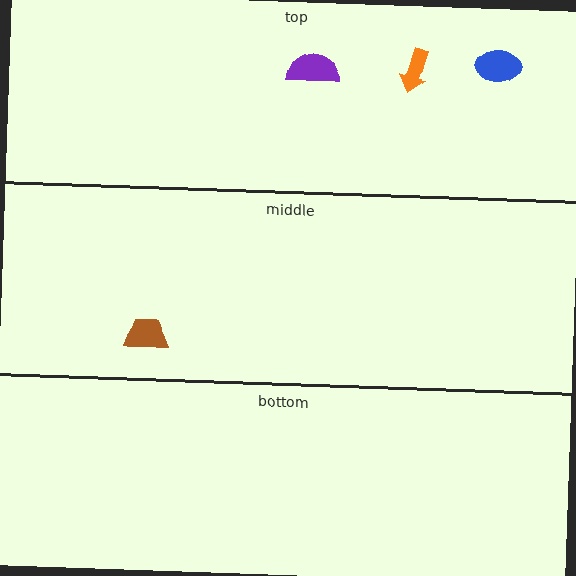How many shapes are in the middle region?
1.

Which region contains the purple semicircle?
The top region.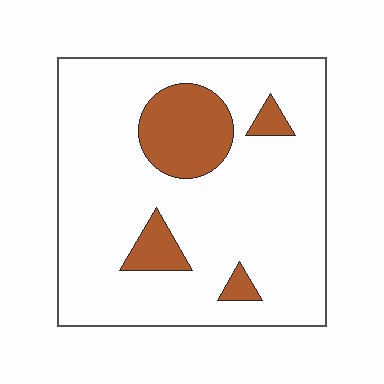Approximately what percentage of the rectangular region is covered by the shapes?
Approximately 15%.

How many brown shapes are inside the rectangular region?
4.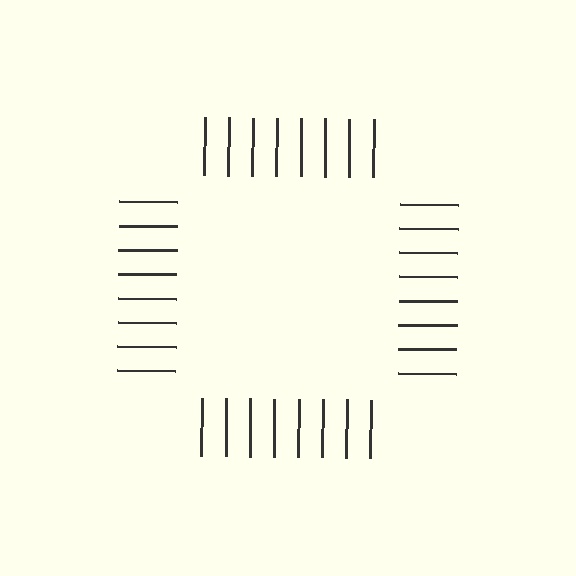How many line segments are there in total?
32 — 8 along each of the 4 edges.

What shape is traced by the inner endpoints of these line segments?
An illusory square — the line segments terminate on its edges but no continuous stroke is drawn.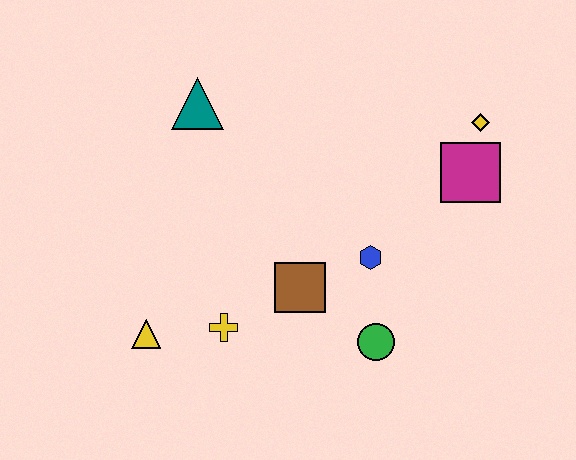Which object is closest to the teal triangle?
The brown square is closest to the teal triangle.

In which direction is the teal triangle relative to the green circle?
The teal triangle is above the green circle.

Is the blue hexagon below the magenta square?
Yes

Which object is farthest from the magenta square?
The yellow triangle is farthest from the magenta square.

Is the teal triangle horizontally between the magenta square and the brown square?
No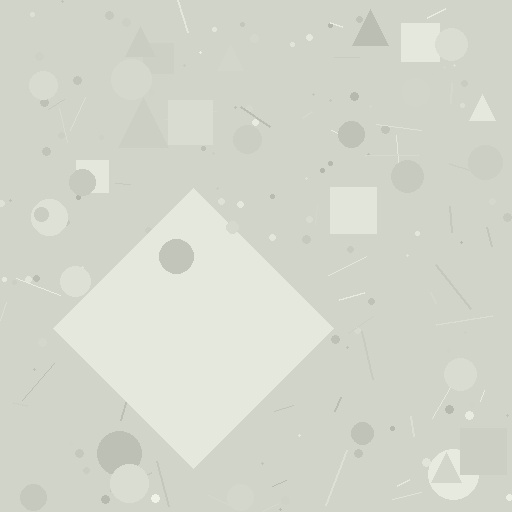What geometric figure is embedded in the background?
A diamond is embedded in the background.